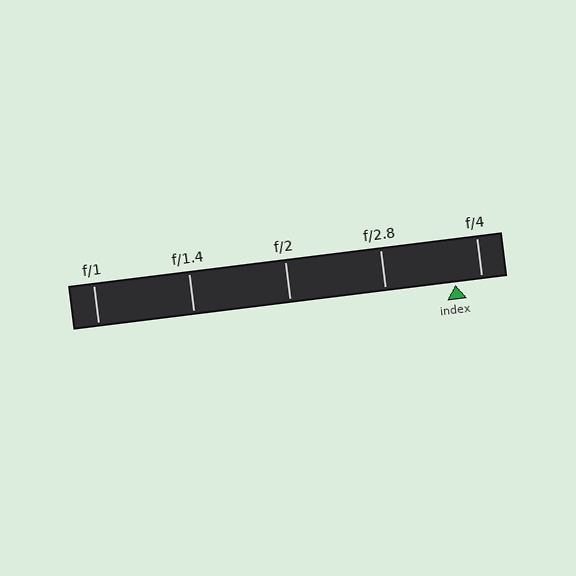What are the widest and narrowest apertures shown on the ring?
The widest aperture shown is f/1 and the narrowest is f/4.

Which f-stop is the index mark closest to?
The index mark is closest to f/4.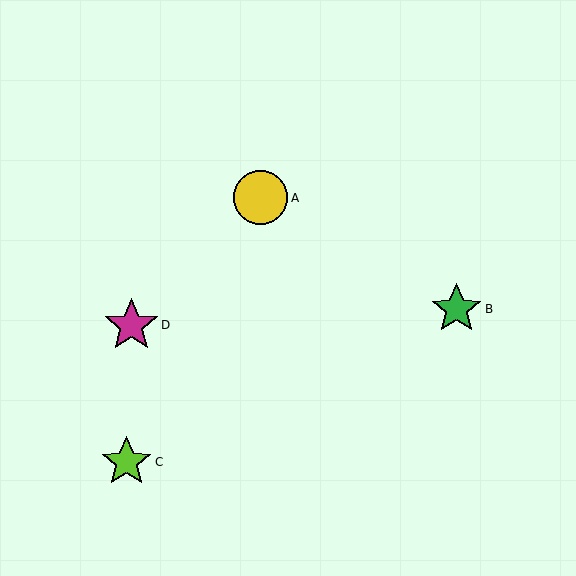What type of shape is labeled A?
Shape A is a yellow circle.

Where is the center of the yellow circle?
The center of the yellow circle is at (261, 198).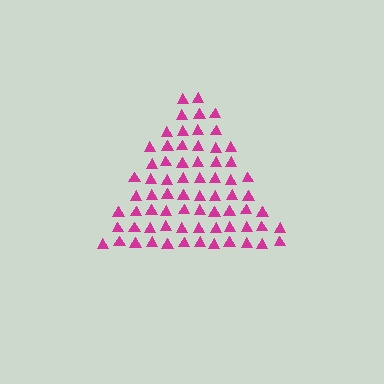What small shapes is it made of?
It is made of small triangles.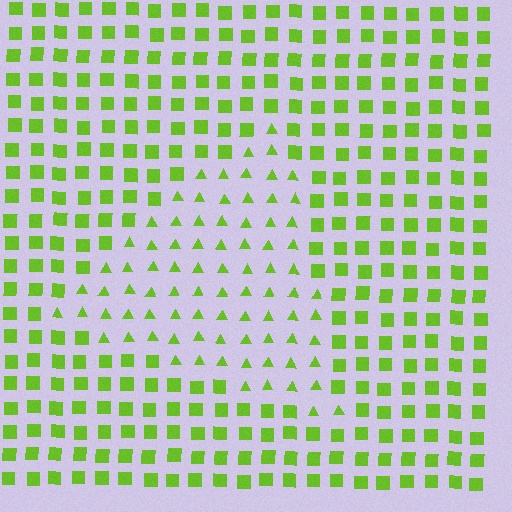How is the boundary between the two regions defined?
The boundary is defined by a change in element shape: triangles inside vs. squares outside. All elements share the same color and spacing.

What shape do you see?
I see a triangle.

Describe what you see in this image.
The image is filled with small lime elements arranged in a uniform grid. A triangle-shaped region contains triangles, while the surrounding area contains squares. The boundary is defined purely by the change in element shape.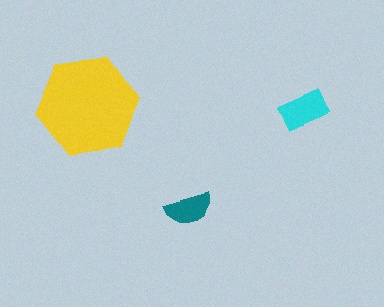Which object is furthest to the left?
The yellow hexagon is leftmost.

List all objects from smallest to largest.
The teal semicircle, the cyan rectangle, the yellow hexagon.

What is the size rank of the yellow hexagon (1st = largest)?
1st.